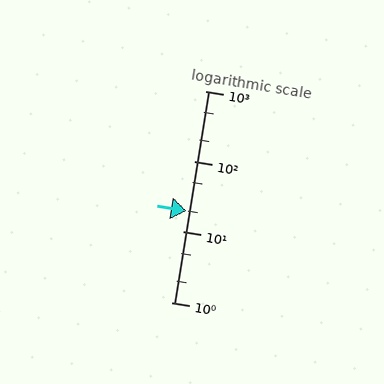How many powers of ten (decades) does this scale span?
The scale spans 3 decades, from 1 to 1000.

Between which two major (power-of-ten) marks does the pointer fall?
The pointer is between 10 and 100.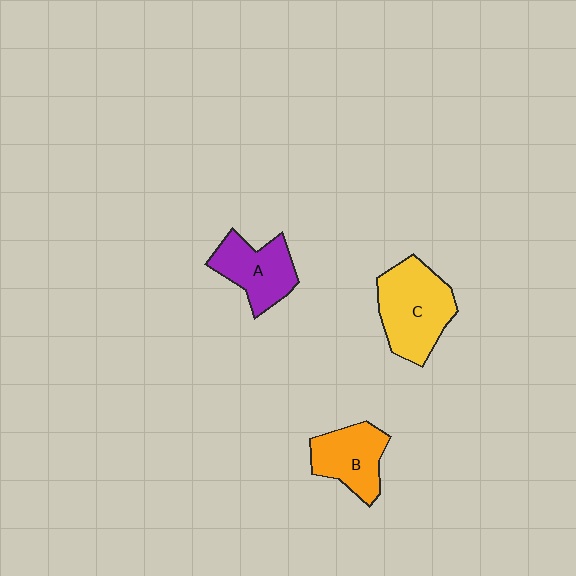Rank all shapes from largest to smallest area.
From largest to smallest: C (yellow), A (purple), B (orange).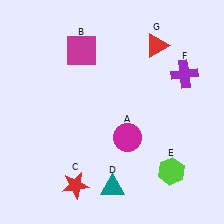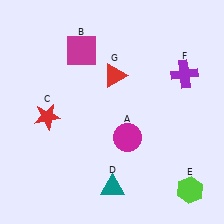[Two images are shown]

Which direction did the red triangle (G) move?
The red triangle (G) moved left.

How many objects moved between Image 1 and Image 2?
3 objects moved between the two images.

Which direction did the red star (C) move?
The red star (C) moved up.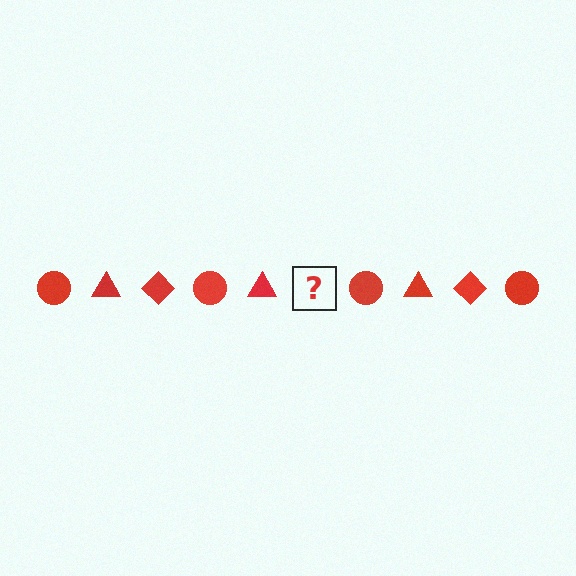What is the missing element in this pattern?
The missing element is a red diamond.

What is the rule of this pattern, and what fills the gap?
The rule is that the pattern cycles through circle, triangle, diamond shapes in red. The gap should be filled with a red diamond.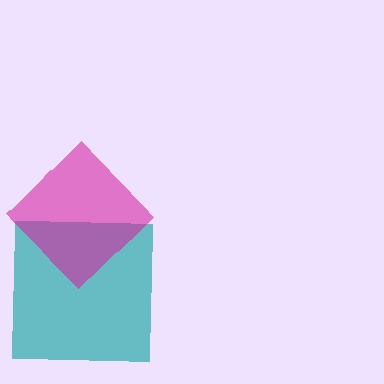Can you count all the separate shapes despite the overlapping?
Yes, there are 2 separate shapes.